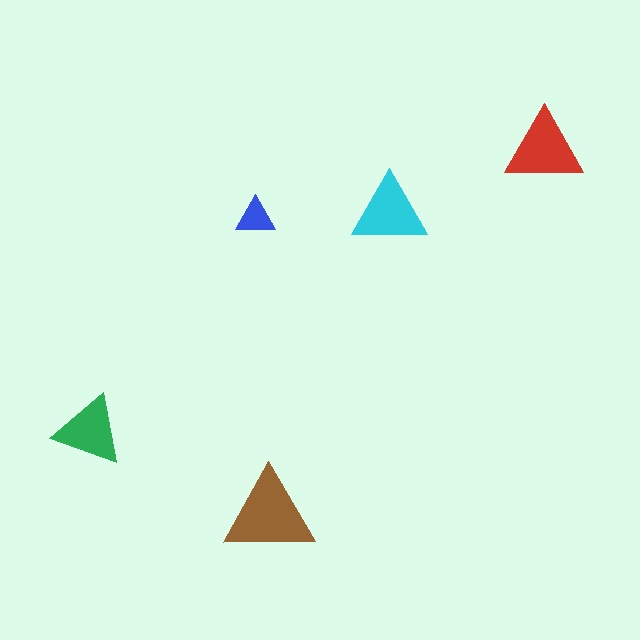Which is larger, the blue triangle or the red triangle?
The red one.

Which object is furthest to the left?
The green triangle is leftmost.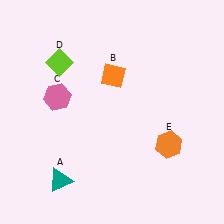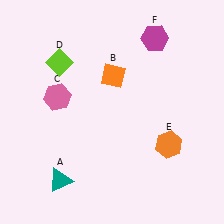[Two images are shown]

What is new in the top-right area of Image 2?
A magenta hexagon (F) was added in the top-right area of Image 2.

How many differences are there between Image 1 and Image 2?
There is 1 difference between the two images.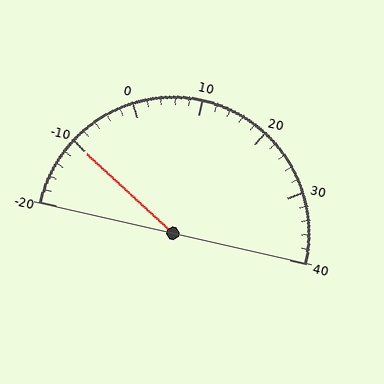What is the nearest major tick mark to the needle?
The nearest major tick mark is -10.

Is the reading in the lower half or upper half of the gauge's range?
The reading is in the lower half of the range (-20 to 40).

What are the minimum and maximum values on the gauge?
The gauge ranges from -20 to 40.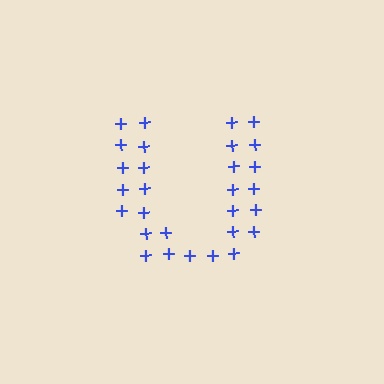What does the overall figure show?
The overall figure shows the letter U.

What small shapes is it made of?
It is made of small plus signs.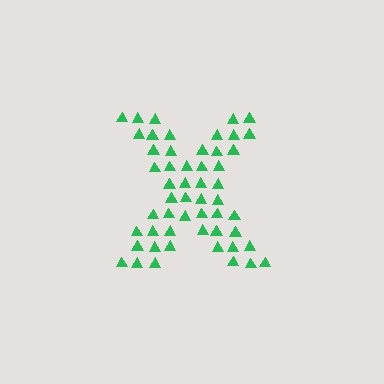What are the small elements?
The small elements are triangles.